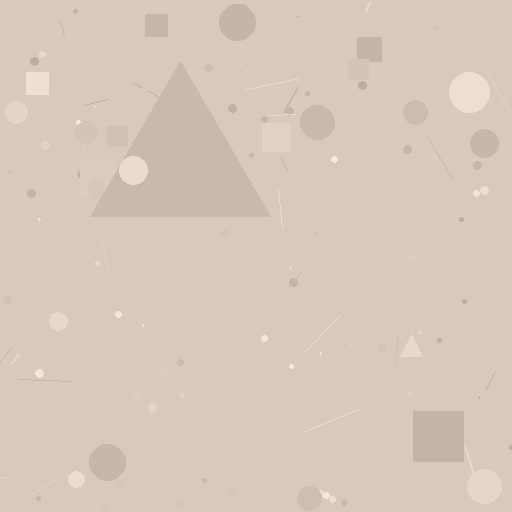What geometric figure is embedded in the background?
A triangle is embedded in the background.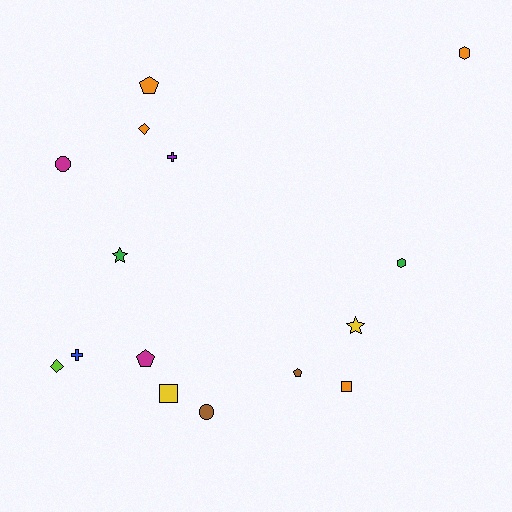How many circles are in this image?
There are 2 circles.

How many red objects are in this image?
There are no red objects.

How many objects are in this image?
There are 15 objects.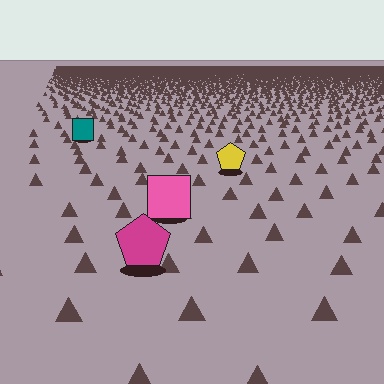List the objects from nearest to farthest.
From nearest to farthest: the magenta pentagon, the pink square, the yellow pentagon, the teal square.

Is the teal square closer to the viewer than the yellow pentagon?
No. The yellow pentagon is closer — you can tell from the texture gradient: the ground texture is coarser near it.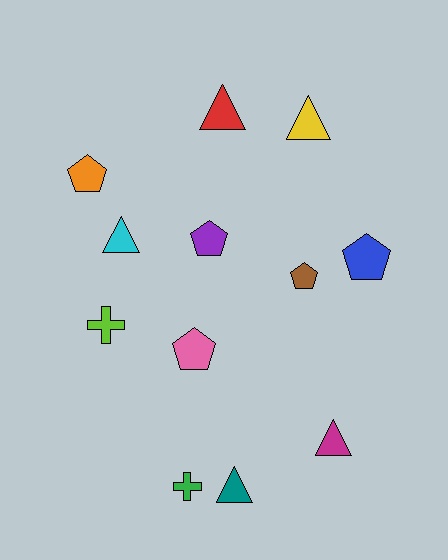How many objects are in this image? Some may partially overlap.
There are 12 objects.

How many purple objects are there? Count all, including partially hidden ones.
There is 1 purple object.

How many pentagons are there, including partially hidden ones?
There are 5 pentagons.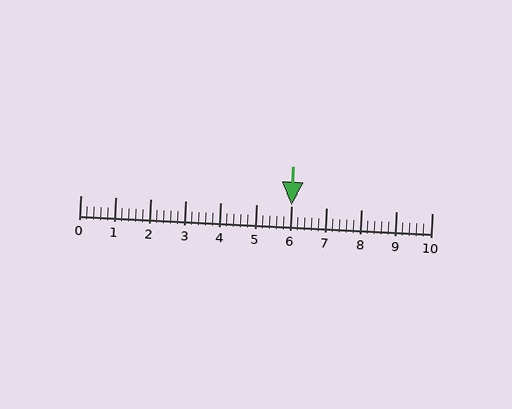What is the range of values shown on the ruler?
The ruler shows values from 0 to 10.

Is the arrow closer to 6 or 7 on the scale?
The arrow is closer to 6.